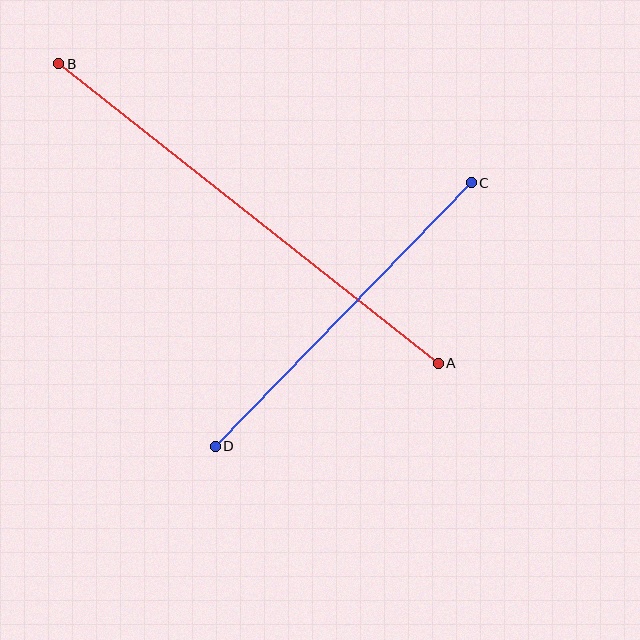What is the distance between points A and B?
The distance is approximately 483 pixels.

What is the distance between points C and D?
The distance is approximately 367 pixels.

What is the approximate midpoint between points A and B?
The midpoint is at approximately (249, 214) pixels.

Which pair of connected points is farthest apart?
Points A and B are farthest apart.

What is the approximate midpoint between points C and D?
The midpoint is at approximately (343, 315) pixels.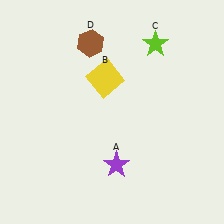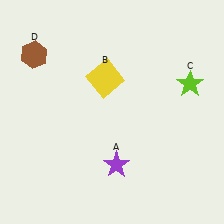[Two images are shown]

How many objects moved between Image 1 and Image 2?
2 objects moved between the two images.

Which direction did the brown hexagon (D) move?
The brown hexagon (D) moved left.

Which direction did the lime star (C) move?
The lime star (C) moved down.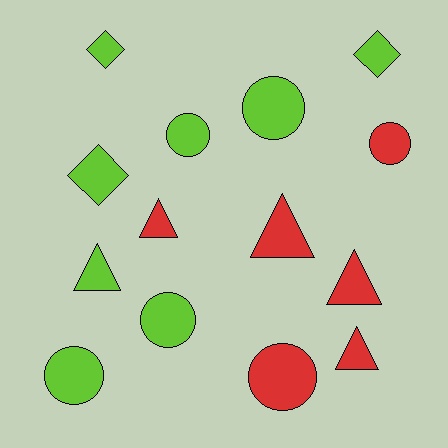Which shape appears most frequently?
Circle, with 6 objects.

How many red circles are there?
There are 2 red circles.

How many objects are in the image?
There are 14 objects.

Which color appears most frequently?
Lime, with 8 objects.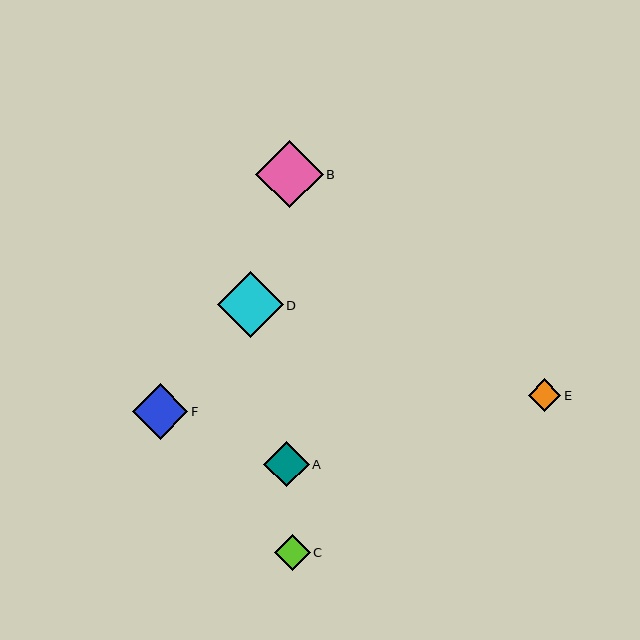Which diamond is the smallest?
Diamond E is the smallest with a size of approximately 33 pixels.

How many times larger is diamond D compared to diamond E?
Diamond D is approximately 2.0 times the size of diamond E.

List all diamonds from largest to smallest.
From largest to smallest: B, D, F, A, C, E.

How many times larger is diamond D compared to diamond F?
Diamond D is approximately 1.2 times the size of diamond F.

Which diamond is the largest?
Diamond B is the largest with a size of approximately 68 pixels.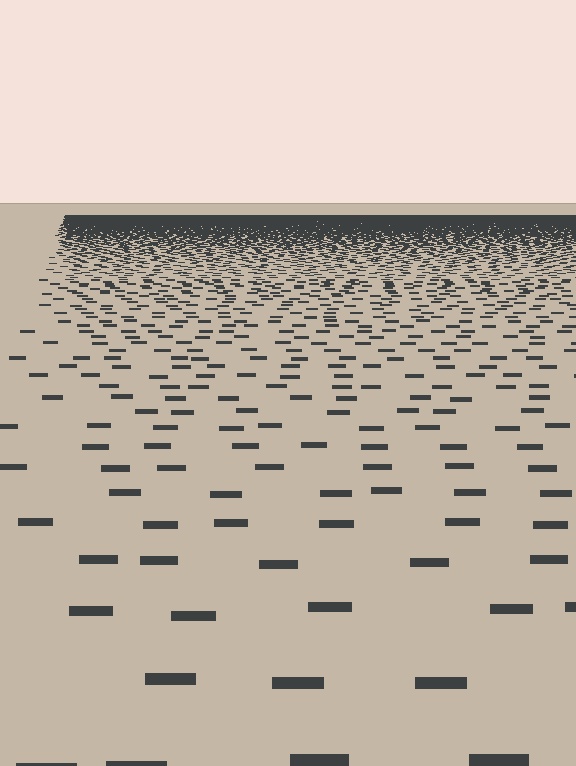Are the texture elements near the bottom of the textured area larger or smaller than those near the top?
Larger. Near the bottom, elements are closer to the viewer and appear at a bigger on-screen size.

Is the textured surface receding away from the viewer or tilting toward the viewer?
The surface is receding away from the viewer. Texture elements get smaller and denser toward the top.